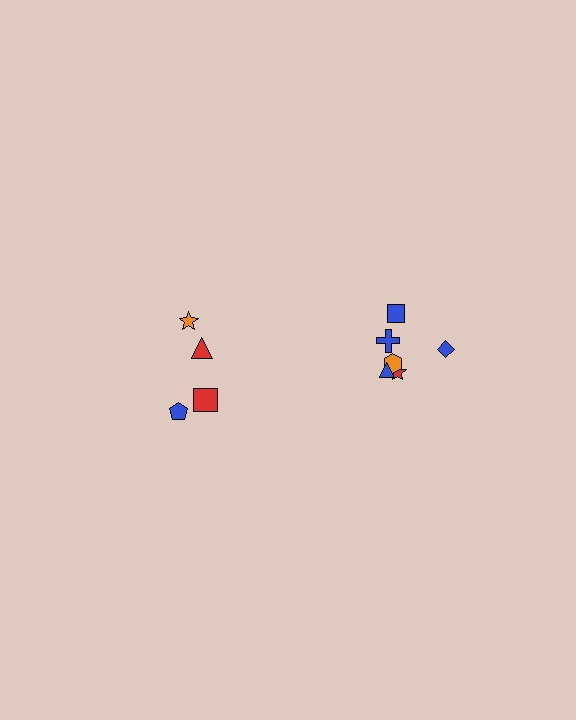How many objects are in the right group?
There are 6 objects.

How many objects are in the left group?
There are 4 objects.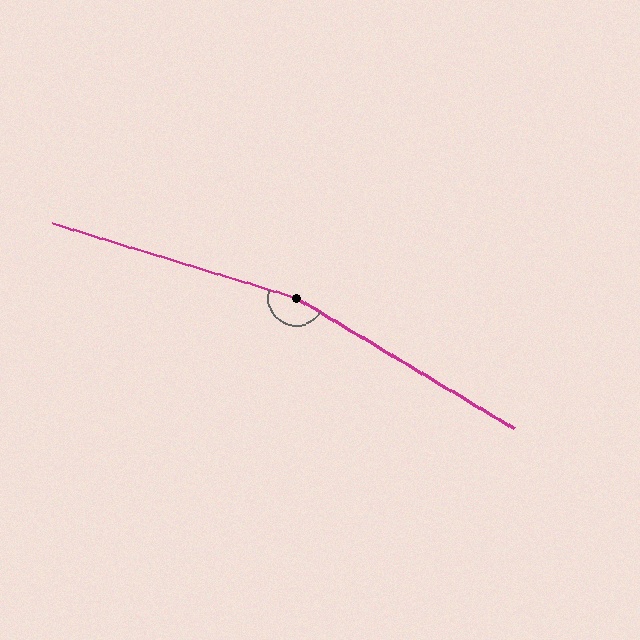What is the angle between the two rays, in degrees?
Approximately 166 degrees.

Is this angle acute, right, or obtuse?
It is obtuse.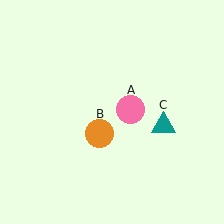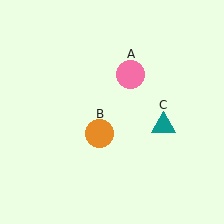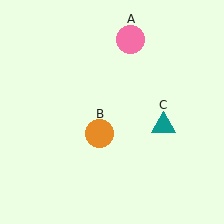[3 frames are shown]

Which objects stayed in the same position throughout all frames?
Orange circle (object B) and teal triangle (object C) remained stationary.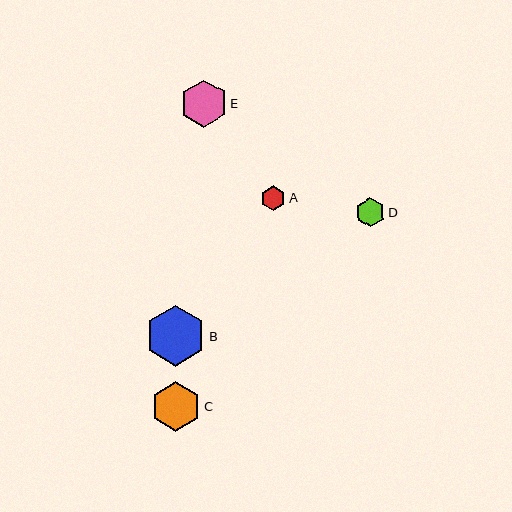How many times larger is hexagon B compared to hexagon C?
Hexagon B is approximately 1.2 times the size of hexagon C.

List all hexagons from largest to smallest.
From largest to smallest: B, C, E, D, A.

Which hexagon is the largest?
Hexagon B is the largest with a size of approximately 60 pixels.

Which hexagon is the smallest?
Hexagon A is the smallest with a size of approximately 25 pixels.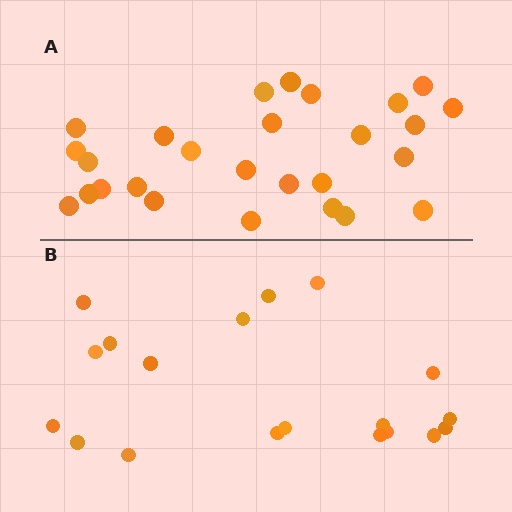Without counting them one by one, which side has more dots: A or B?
Region A (the top region) has more dots.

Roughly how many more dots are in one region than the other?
Region A has roughly 8 or so more dots than region B.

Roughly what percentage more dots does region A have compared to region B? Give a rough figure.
About 40% more.